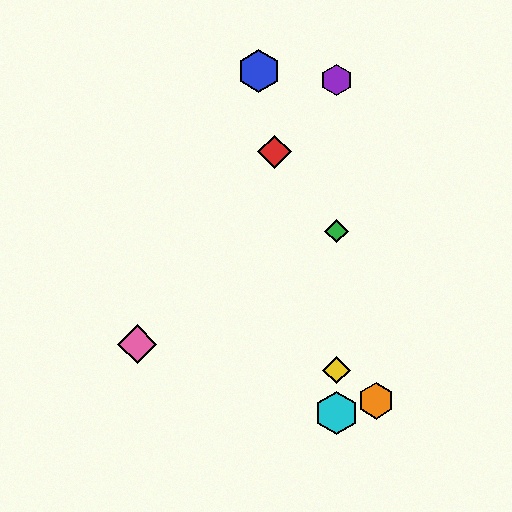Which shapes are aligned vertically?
The green diamond, the yellow diamond, the purple hexagon, the cyan hexagon are aligned vertically.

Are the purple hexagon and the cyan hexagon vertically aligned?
Yes, both are at x≈337.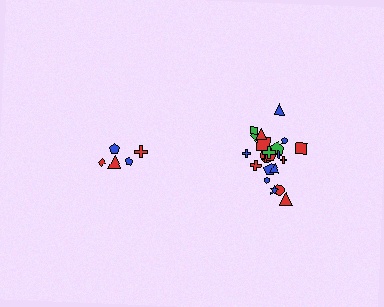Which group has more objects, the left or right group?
The right group.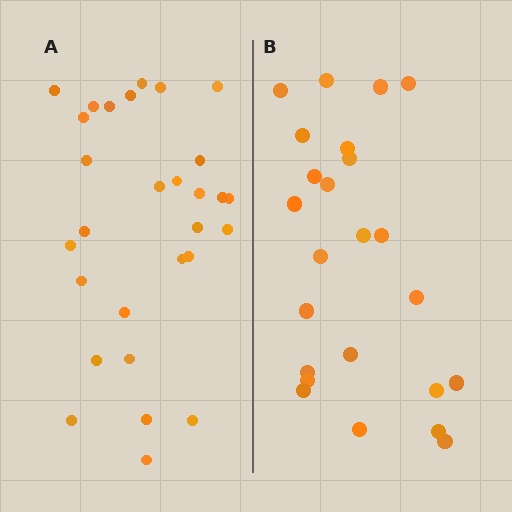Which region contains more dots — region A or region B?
Region A (the left region) has more dots.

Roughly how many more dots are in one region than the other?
Region A has about 5 more dots than region B.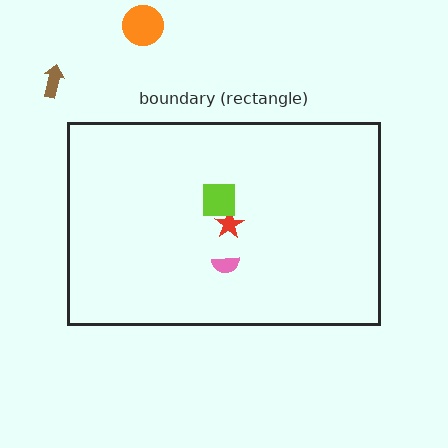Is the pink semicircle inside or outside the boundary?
Inside.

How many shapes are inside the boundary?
3 inside, 2 outside.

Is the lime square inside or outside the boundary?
Inside.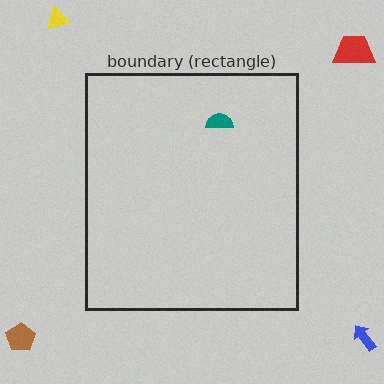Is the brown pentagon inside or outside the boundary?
Outside.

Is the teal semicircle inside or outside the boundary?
Inside.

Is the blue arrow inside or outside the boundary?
Outside.